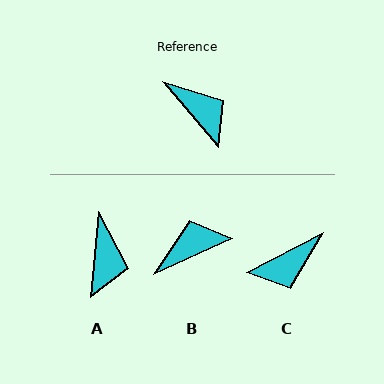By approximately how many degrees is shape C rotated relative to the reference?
Approximately 103 degrees clockwise.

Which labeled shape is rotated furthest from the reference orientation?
C, about 103 degrees away.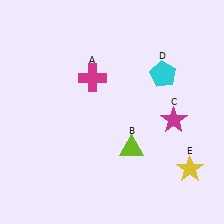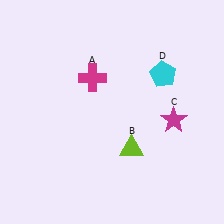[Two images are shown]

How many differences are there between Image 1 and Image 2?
There is 1 difference between the two images.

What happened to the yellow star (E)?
The yellow star (E) was removed in Image 2. It was in the bottom-right area of Image 1.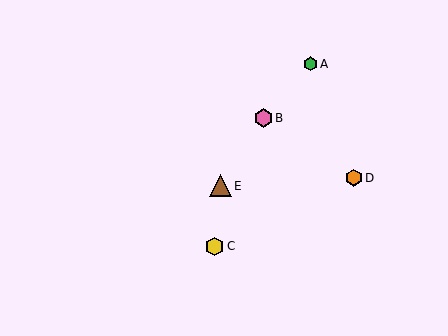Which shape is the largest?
The brown triangle (labeled E) is the largest.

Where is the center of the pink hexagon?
The center of the pink hexagon is at (263, 118).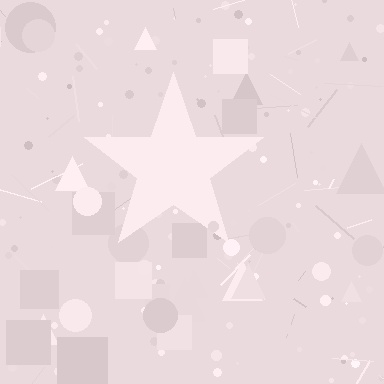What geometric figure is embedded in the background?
A star is embedded in the background.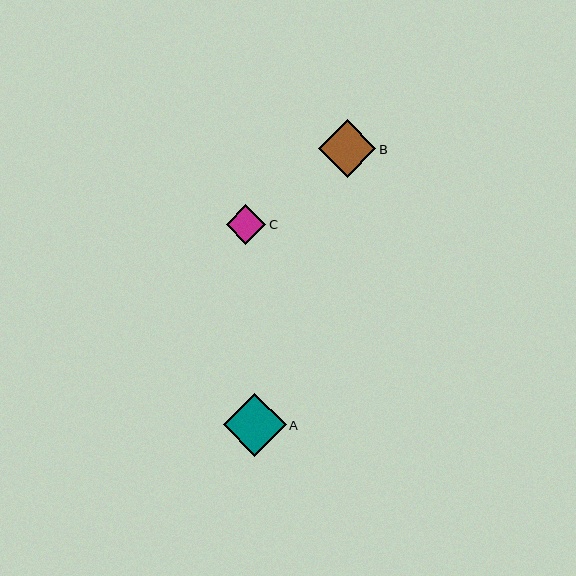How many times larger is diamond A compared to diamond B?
Diamond A is approximately 1.1 times the size of diamond B.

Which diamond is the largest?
Diamond A is the largest with a size of approximately 63 pixels.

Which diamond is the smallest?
Diamond C is the smallest with a size of approximately 40 pixels.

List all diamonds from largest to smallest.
From largest to smallest: A, B, C.